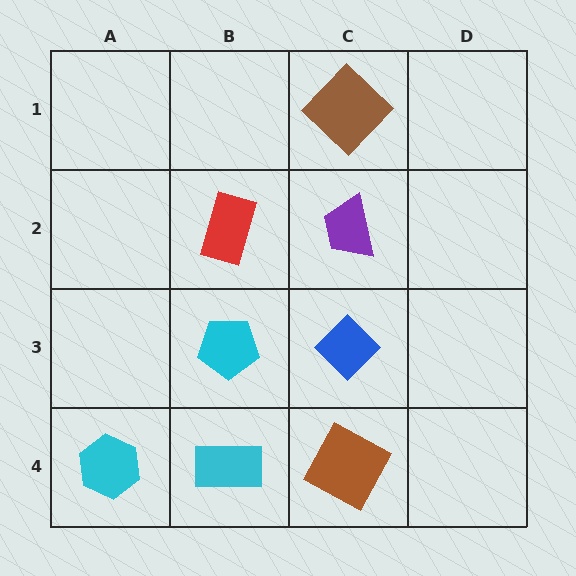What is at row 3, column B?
A cyan pentagon.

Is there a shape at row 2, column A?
No, that cell is empty.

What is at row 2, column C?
A purple trapezoid.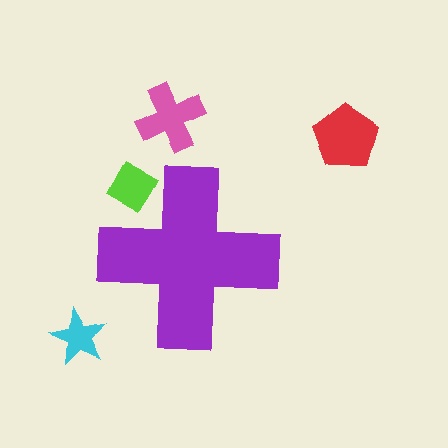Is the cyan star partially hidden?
No, the cyan star is fully visible.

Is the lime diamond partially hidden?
Yes, the lime diamond is partially hidden behind the purple cross.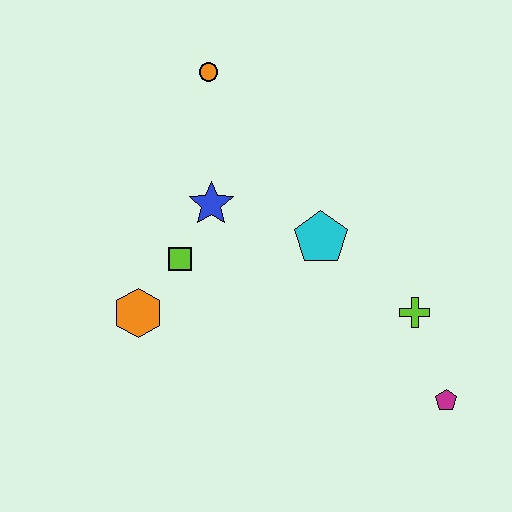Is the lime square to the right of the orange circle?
No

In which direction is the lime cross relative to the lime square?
The lime cross is to the right of the lime square.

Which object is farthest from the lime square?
The magenta pentagon is farthest from the lime square.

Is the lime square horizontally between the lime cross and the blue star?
No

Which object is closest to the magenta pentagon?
The lime cross is closest to the magenta pentagon.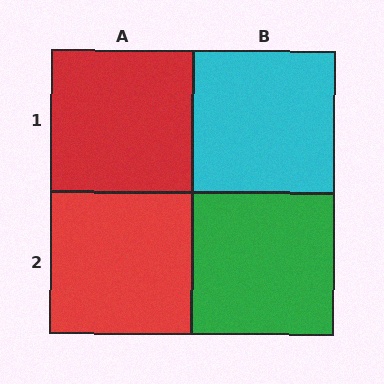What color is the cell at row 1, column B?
Cyan.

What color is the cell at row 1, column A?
Red.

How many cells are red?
2 cells are red.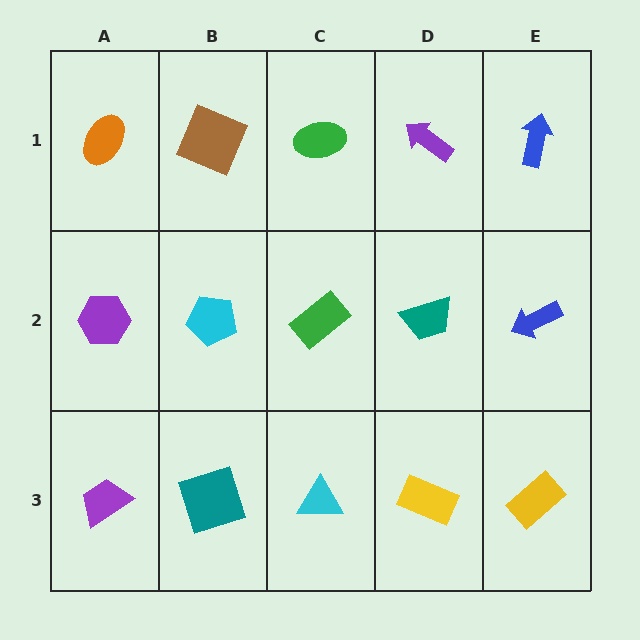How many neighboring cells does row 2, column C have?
4.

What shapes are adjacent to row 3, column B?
A cyan pentagon (row 2, column B), a purple trapezoid (row 3, column A), a cyan triangle (row 3, column C).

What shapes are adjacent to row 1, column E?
A blue arrow (row 2, column E), a purple arrow (row 1, column D).